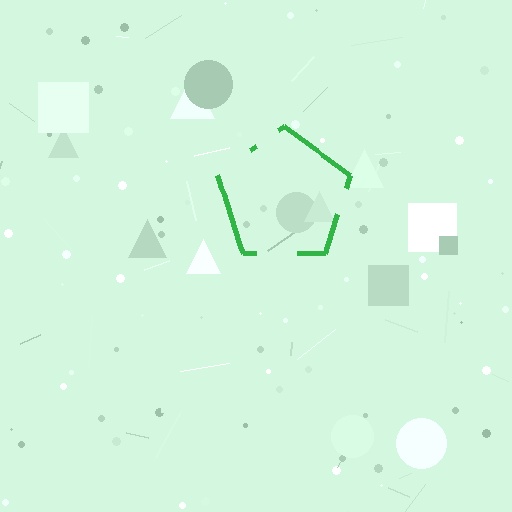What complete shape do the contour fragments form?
The contour fragments form a pentagon.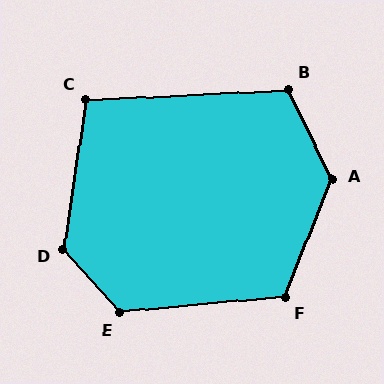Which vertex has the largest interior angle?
A, at approximately 132 degrees.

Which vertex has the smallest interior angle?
C, at approximately 101 degrees.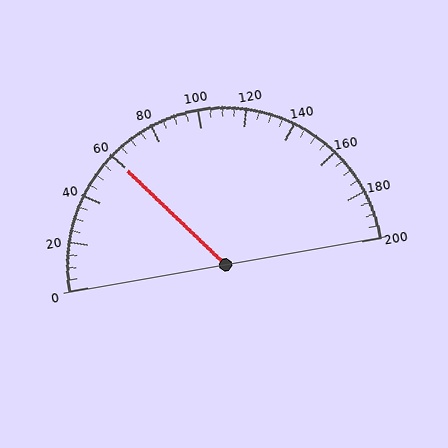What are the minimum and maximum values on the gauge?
The gauge ranges from 0 to 200.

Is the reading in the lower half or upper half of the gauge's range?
The reading is in the lower half of the range (0 to 200).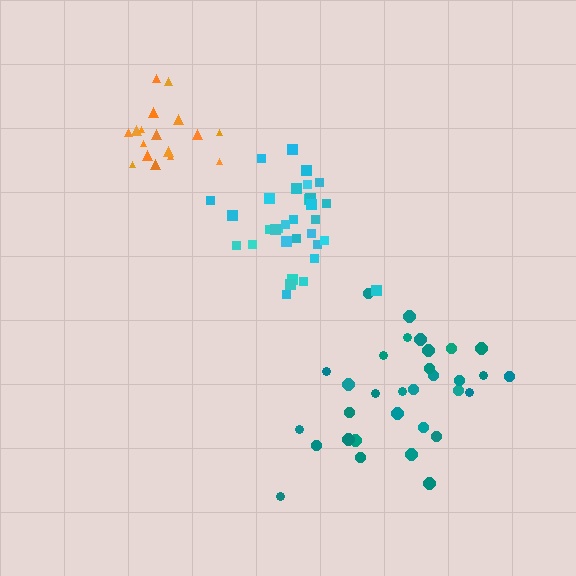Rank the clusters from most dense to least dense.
cyan, orange, teal.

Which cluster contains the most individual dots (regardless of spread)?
Teal (32).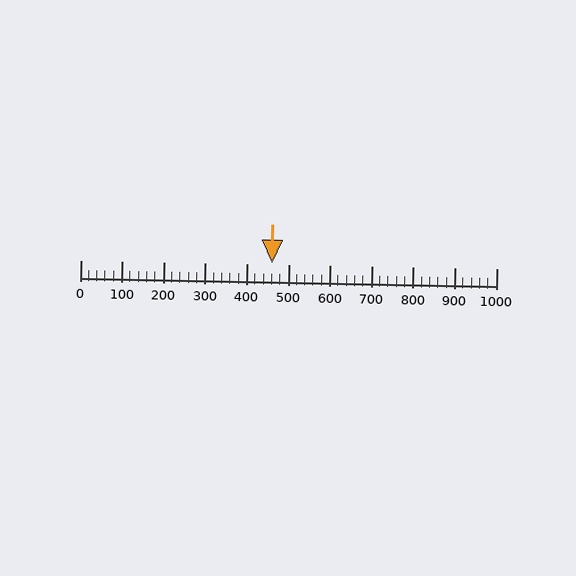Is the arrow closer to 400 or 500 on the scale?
The arrow is closer to 500.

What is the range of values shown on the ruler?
The ruler shows values from 0 to 1000.